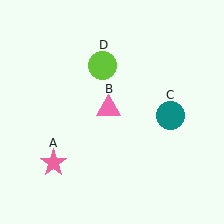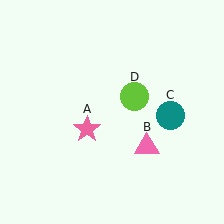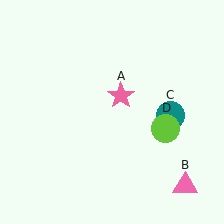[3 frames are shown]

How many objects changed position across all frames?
3 objects changed position: pink star (object A), pink triangle (object B), lime circle (object D).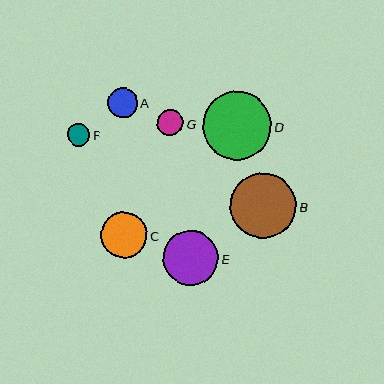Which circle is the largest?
Circle D is the largest with a size of approximately 69 pixels.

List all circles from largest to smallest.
From largest to smallest: D, B, E, C, A, G, F.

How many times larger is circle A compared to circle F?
Circle A is approximately 1.3 times the size of circle F.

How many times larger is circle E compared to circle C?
Circle E is approximately 1.2 times the size of circle C.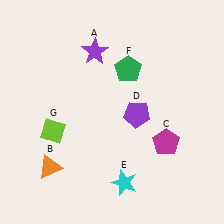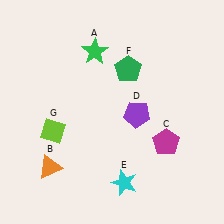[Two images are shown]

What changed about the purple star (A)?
In Image 1, A is purple. In Image 2, it changed to green.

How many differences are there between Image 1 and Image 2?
There is 1 difference between the two images.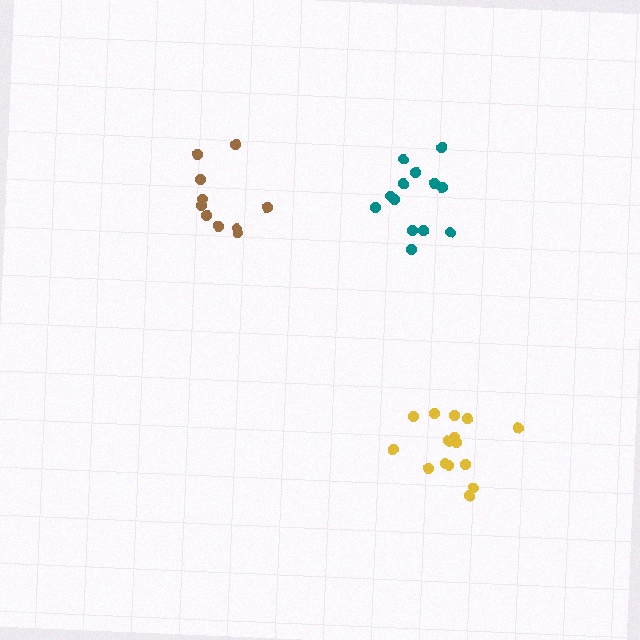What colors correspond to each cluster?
The clusters are colored: brown, yellow, teal.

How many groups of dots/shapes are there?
There are 3 groups.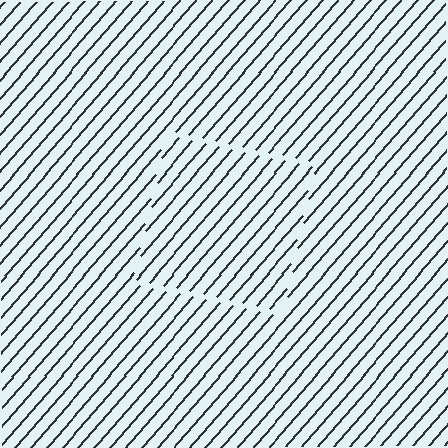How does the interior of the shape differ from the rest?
The interior of the shape contains the same grating, shifted by half a period — the contour is defined by the phase discontinuity where line-ends from the inner and outer gratings abut.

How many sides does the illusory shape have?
4 sides — the line-ends trace a square.